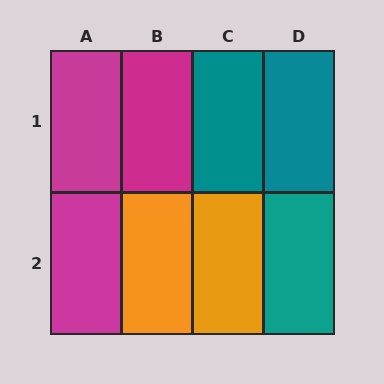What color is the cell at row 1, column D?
Teal.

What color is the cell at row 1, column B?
Magenta.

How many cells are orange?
2 cells are orange.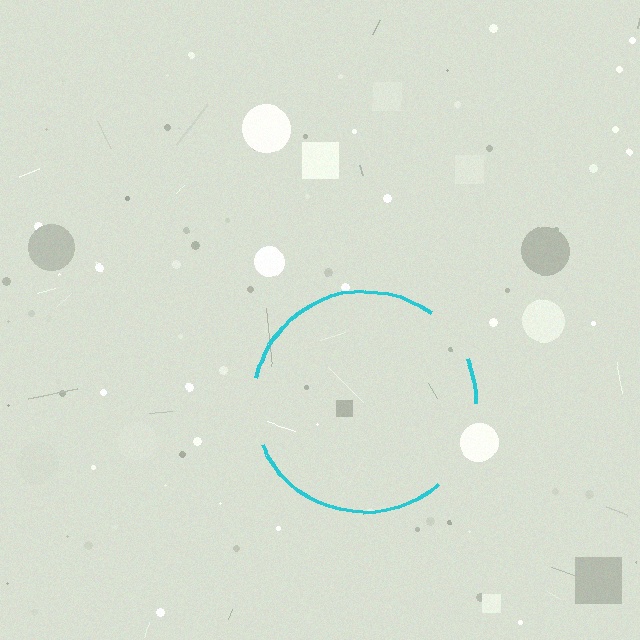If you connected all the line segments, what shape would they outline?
They would outline a circle.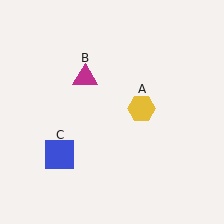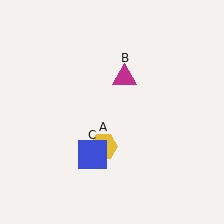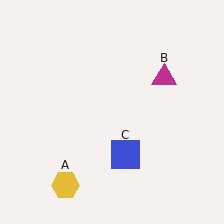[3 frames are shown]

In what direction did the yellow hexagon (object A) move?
The yellow hexagon (object A) moved down and to the left.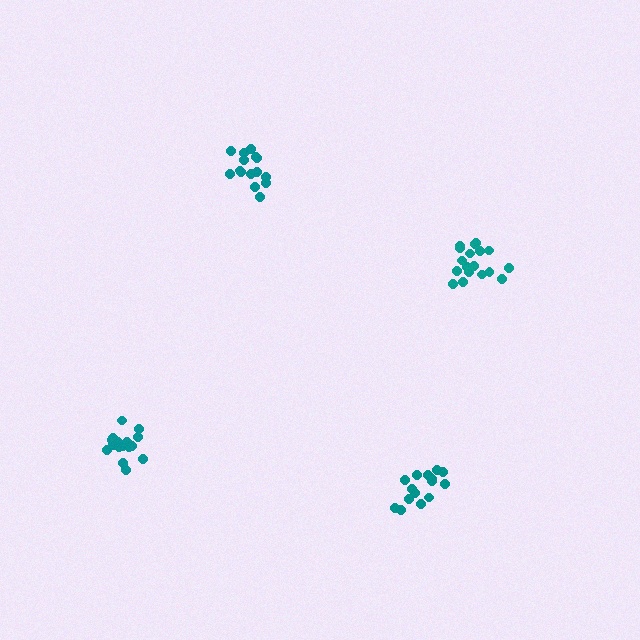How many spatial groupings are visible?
There are 4 spatial groupings.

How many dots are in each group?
Group 1: 18 dots, Group 2: 15 dots, Group 3: 15 dots, Group 4: 17 dots (65 total).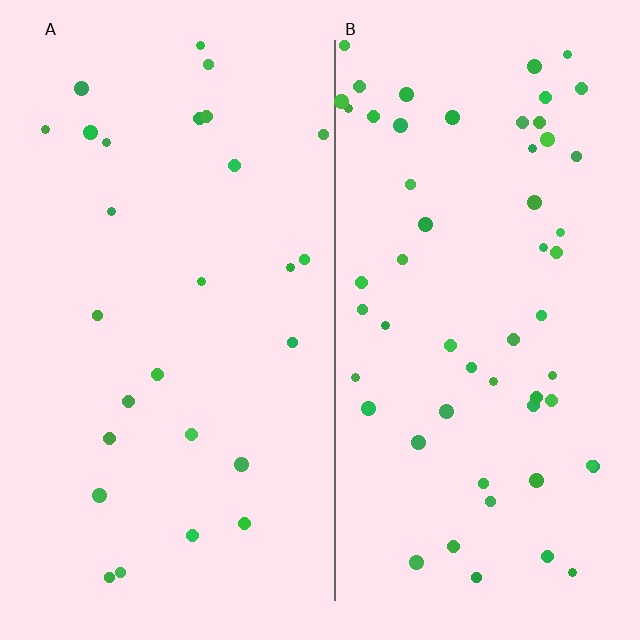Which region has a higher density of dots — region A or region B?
B (the right).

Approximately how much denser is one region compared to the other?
Approximately 2.1× — region B over region A.